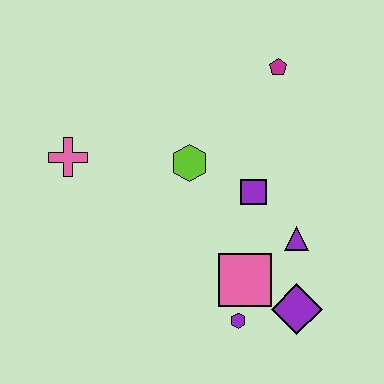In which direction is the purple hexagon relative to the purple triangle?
The purple hexagon is below the purple triangle.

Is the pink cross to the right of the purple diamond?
No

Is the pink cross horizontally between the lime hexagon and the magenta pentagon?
No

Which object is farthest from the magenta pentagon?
The purple hexagon is farthest from the magenta pentagon.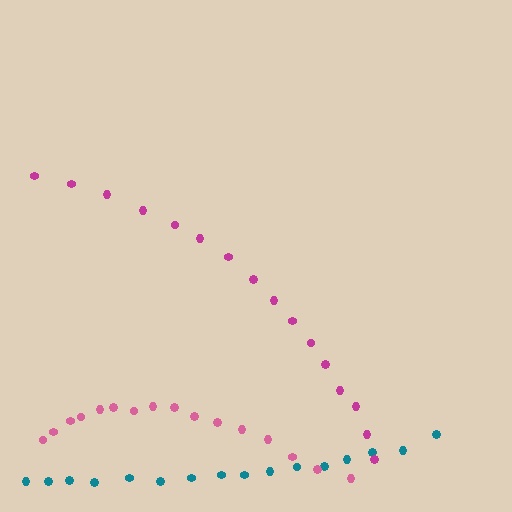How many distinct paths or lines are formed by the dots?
There are 3 distinct paths.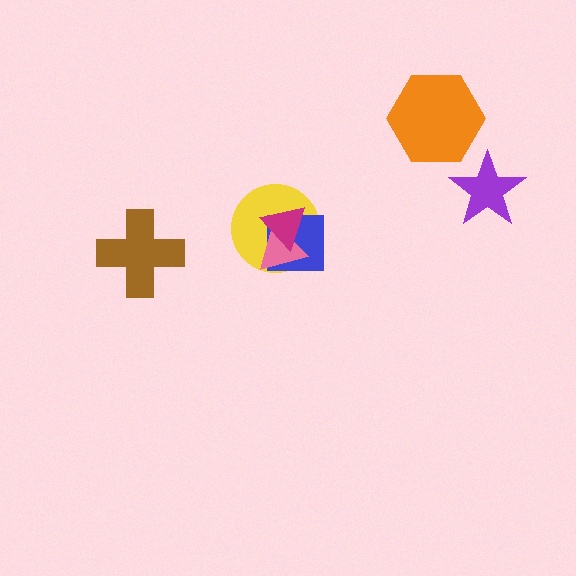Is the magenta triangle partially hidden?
No, no other shape covers it.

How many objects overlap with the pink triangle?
3 objects overlap with the pink triangle.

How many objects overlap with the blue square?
3 objects overlap with the blue square.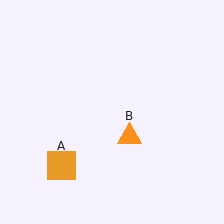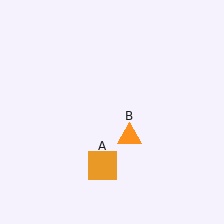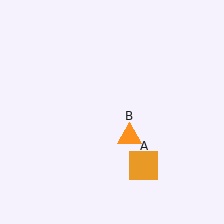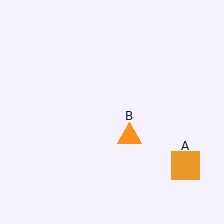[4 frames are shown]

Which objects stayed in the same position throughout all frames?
Orange triangle (object B) remained stationary.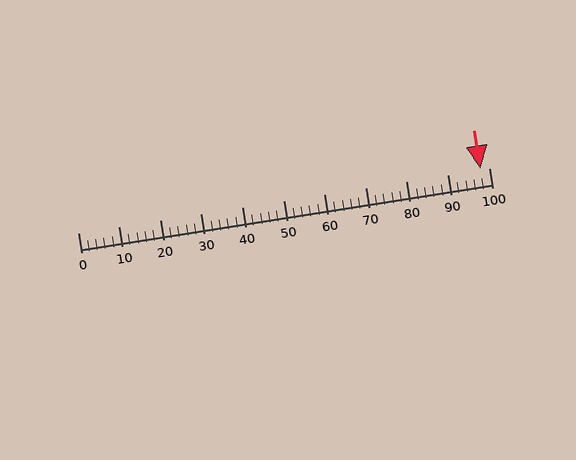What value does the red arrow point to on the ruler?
The red arrow points to approximately 98.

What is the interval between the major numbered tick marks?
The major tick marks are spaced 10 units apart.